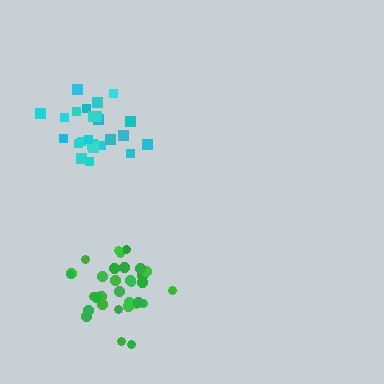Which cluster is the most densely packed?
Green.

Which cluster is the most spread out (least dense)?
Cyan.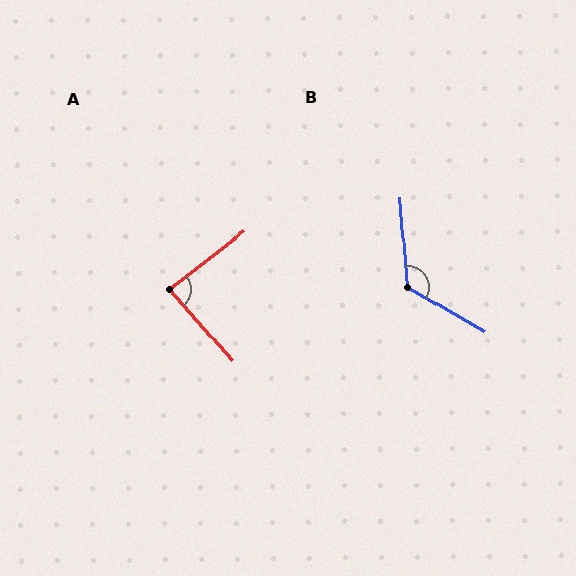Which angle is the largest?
B, at approximately 125 degrees.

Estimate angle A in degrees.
Approximately 86 degrees.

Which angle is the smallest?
A, at approximately 86 degrees.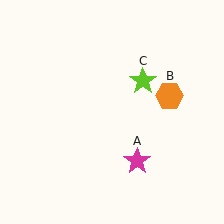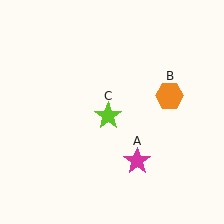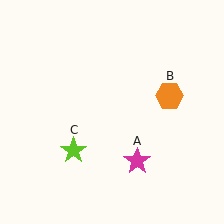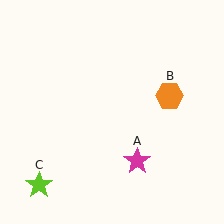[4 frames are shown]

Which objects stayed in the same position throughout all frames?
Magenta star (object A) and orange hexagon (object B) remained stationary.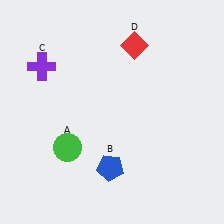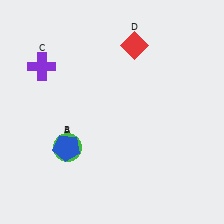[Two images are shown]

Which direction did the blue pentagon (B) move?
The blue pentagon (B) moved left.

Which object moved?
The blue pentagon (B) moved left.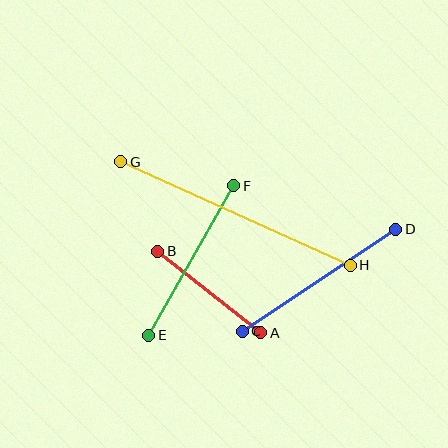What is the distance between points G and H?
The distance is approximately 252 pixels.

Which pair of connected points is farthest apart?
Points G and H are farthest apart.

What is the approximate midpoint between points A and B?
The midpoint is at approximately (209, 292) pixels.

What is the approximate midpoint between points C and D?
The midpoint is at approximately (319, 280) pixels.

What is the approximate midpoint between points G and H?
The midpoint is at approximately (235, 214) pixels.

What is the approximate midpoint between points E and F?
The midpoint is at approximately (191, 260) pixels.